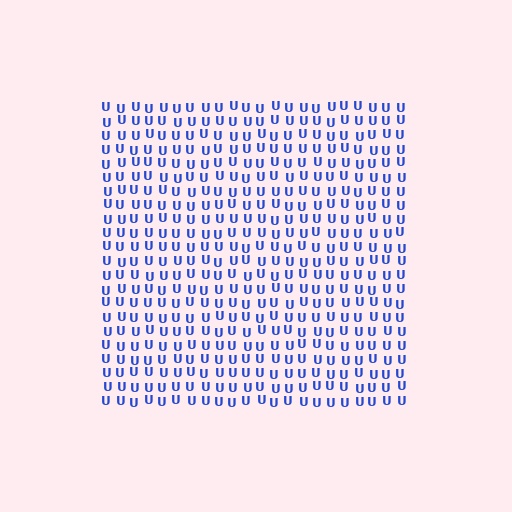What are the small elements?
The small elements are letter U's.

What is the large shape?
The large shape is a square.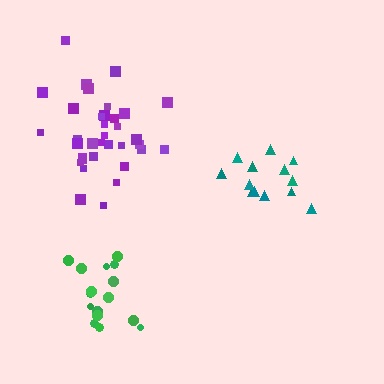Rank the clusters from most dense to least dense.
purple, green, teal.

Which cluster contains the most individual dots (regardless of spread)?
Purple (35).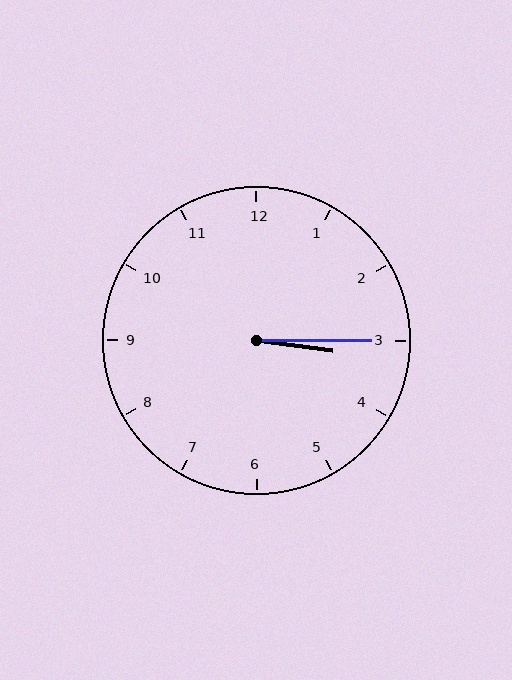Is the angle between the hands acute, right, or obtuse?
It is acute.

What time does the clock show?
3:15.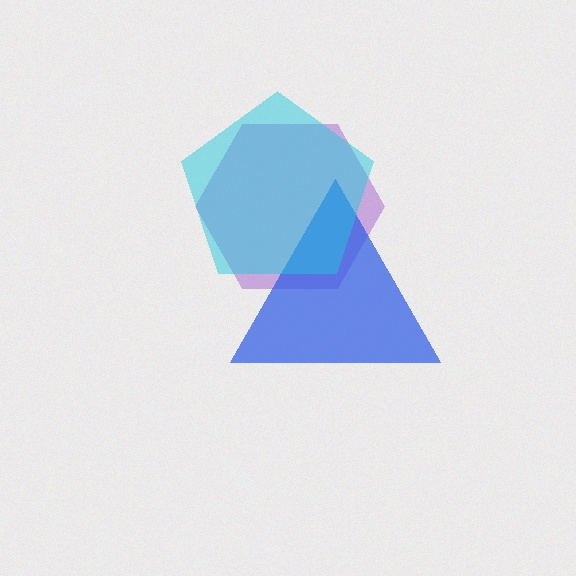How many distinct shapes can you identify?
There are 3 distinct shapes: a purple hexagon, a blue triangle, a cyan pentagon.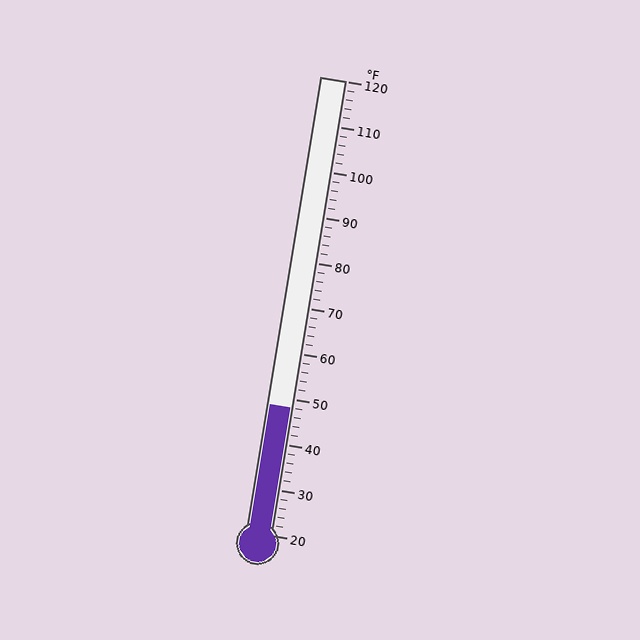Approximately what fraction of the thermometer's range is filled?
The thermometer is filled to approximately 30% of its range.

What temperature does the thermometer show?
The thermometer shows approximately 48°F.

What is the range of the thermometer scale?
The thermometer scale ranges from 20°F to 120°F.